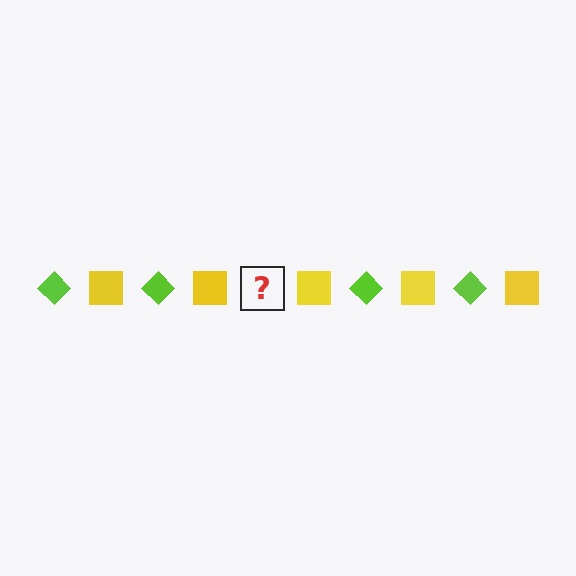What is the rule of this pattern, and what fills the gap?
The rule is that the pattern alternates between lime diamond and yellow square. The gap should be filled with a lime diamond.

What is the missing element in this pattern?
The missing element is a lime diamond.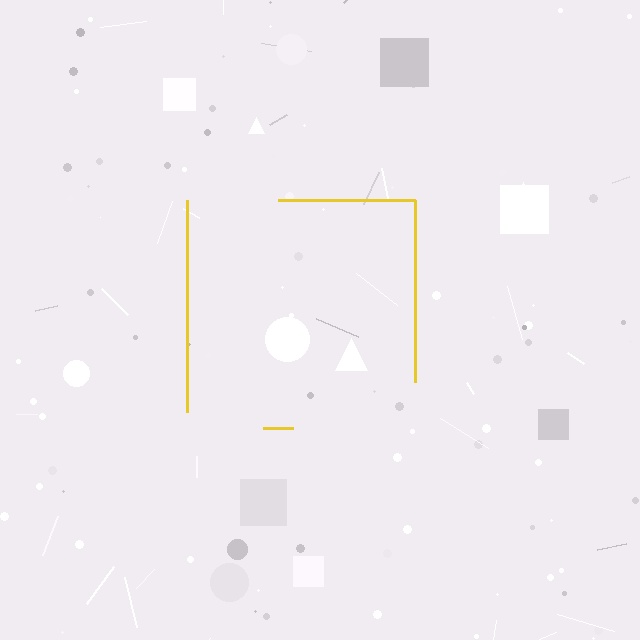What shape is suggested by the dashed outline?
The dashed outline suggests a square.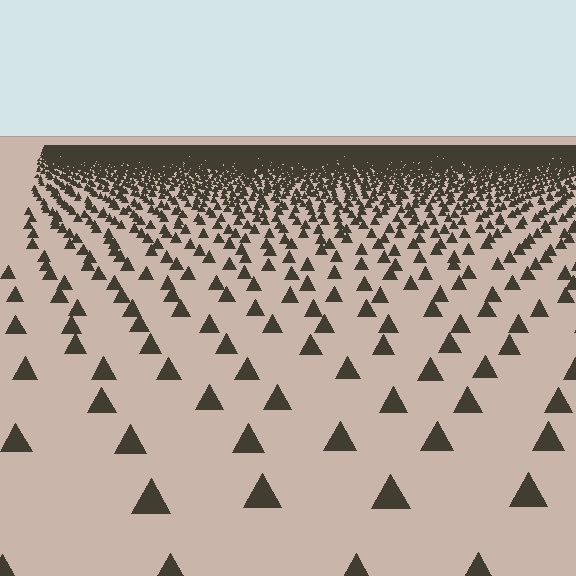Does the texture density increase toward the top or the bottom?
Density increases toward the top.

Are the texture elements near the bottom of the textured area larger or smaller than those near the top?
Larger. Near the bottom, elements are closer to the viewer and appear at a bigger on-screen size.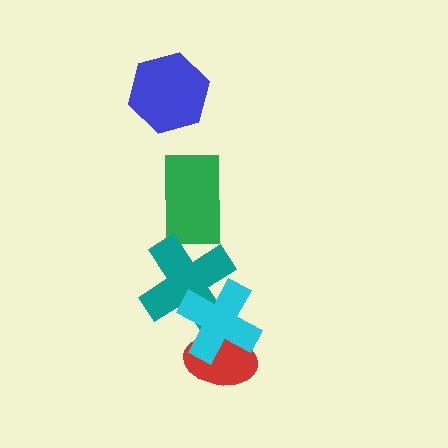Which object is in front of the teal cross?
The cyan cross is in front of the teal cross.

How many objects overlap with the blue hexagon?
0 objects overlap with the blue hexagon.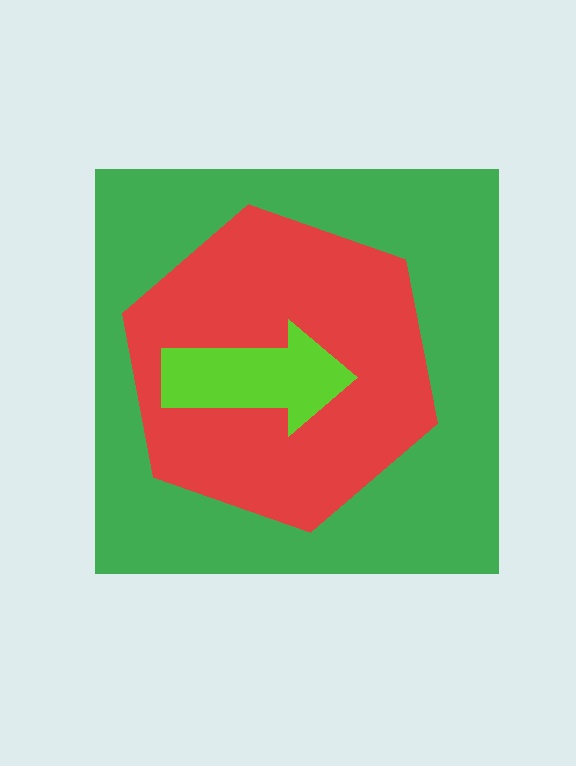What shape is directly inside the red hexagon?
The lime arrow.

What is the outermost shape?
The green square.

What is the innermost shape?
The lime arrow.